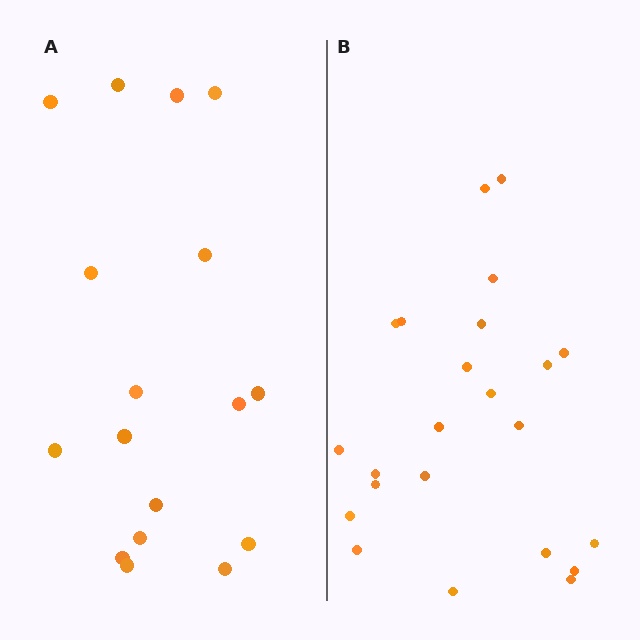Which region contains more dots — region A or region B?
Region B (the right region) has more dots.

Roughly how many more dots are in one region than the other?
Region B has about 6 more dots than region A.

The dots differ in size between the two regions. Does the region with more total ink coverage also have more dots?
No. Region A has more total ink coverage because its dots are larger, but region B actually contains more individual dots. Total area can be misleading — the number of items is what matters here.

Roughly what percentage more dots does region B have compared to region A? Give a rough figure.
About 35% more.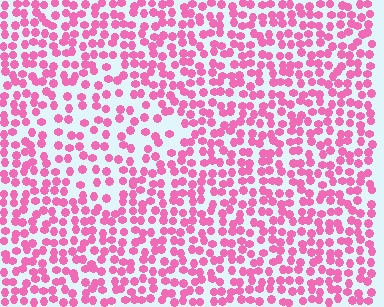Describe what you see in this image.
The image contains small pink elements arranged at two different densities. A diamond-shaped region is visible where the elements are less densely packed than the surrounding area.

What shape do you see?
I see a diamond.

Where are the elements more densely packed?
The elements are more densely packed outside the diamond boundary.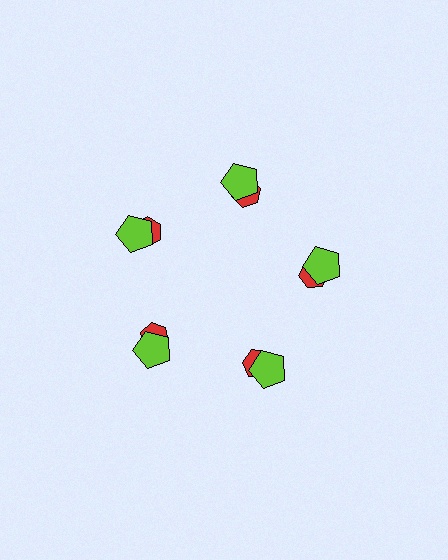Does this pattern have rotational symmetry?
Yes, this pattern has 5-fold rotational symmetry. It looks the same after rotating 72 degrees around the center.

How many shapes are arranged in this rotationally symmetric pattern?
There are 10 shapes, arranged in 5 groups of 2.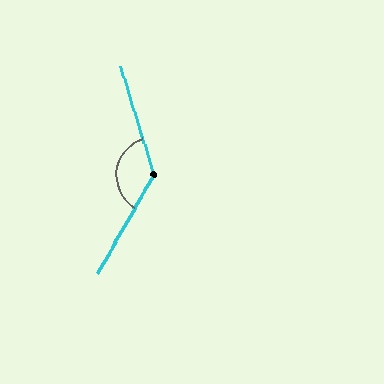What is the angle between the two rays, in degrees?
Approximately 132 degrees.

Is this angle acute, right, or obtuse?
It is obtuse.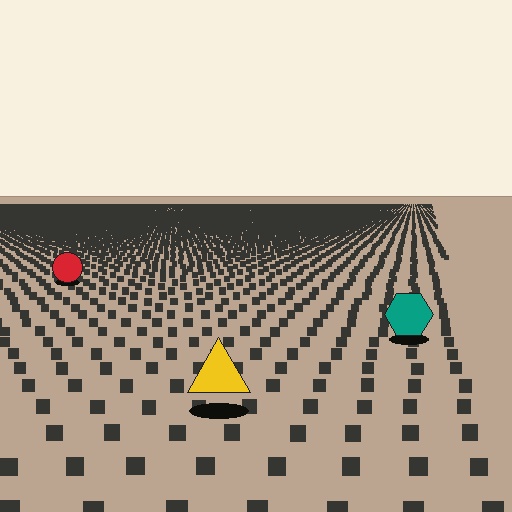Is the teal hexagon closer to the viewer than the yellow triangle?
No. The yellow triangle is closer — you can tell from the texture gradient: the ground texture is coarser near it.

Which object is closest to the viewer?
The yellow triangle is closest. The texture marks near it are larger and more spread out.